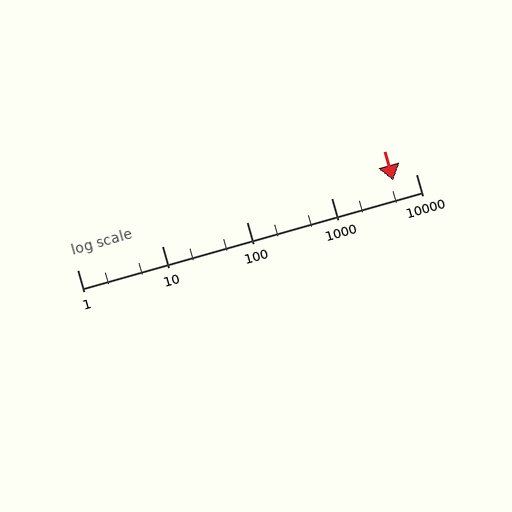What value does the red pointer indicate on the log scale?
The pointer indicates approximately 5400.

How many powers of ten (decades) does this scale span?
The scale spans 4 decades, from 1 to 10000.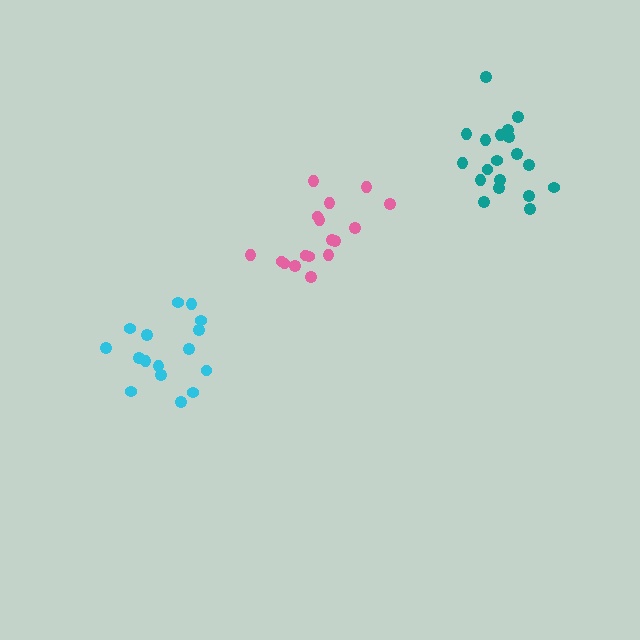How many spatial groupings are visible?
There are 3 spatial groupings.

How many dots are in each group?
Group 1: 17 dots, Group 2: 16 dots, Group 3: 19 dots (52 total).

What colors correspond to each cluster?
The clusters are colored: pink, cyan, teal.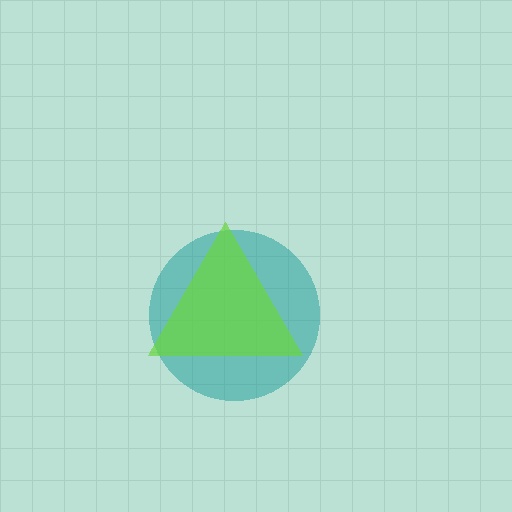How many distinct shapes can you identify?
There are 2 distinct shapes: a teal circle, a lime triangle.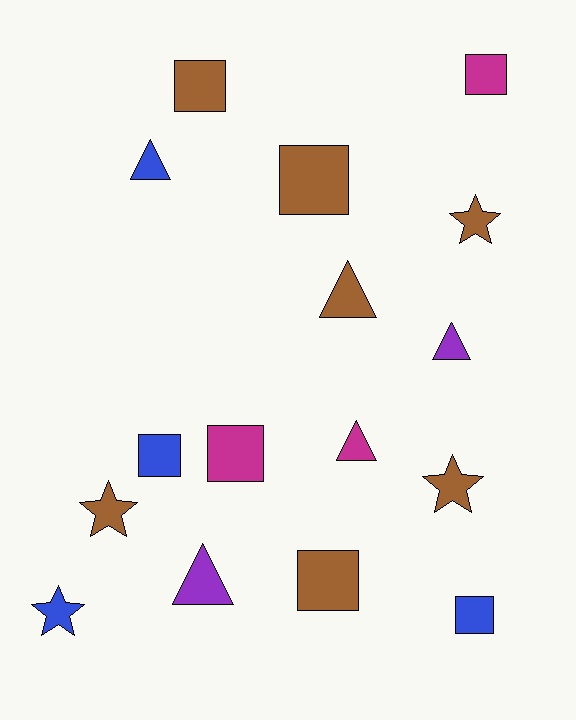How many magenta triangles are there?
There is 1 magenta triangle.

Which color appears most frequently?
Brown, with 7 objects.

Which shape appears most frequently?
Square, with 7 objects.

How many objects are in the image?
There are 16 objects.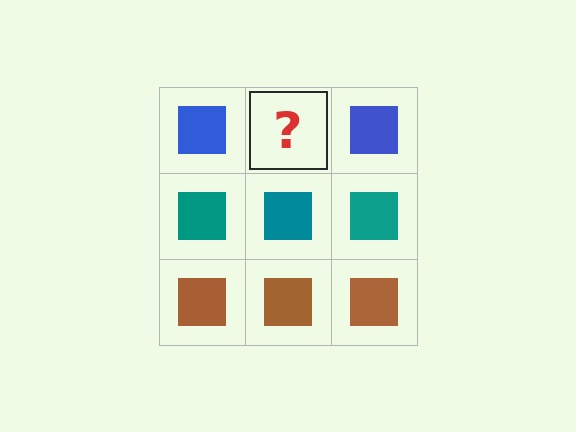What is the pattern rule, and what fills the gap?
The rule is that each row has a consistent color. The gap should be filled with a blue square.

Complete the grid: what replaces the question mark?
The question mark should be replaced with a blue square.